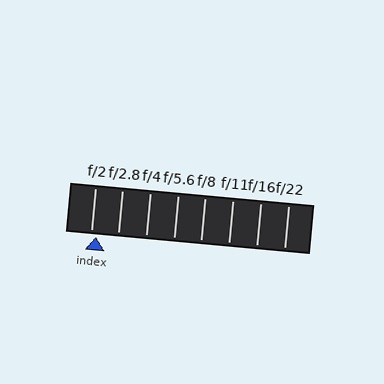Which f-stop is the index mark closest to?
The index mark is closest to f/2.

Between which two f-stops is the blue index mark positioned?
The index mark is between f/2 and f/2.8.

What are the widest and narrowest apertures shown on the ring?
The widest aperture shown is f/2 and the narrowest is f/22.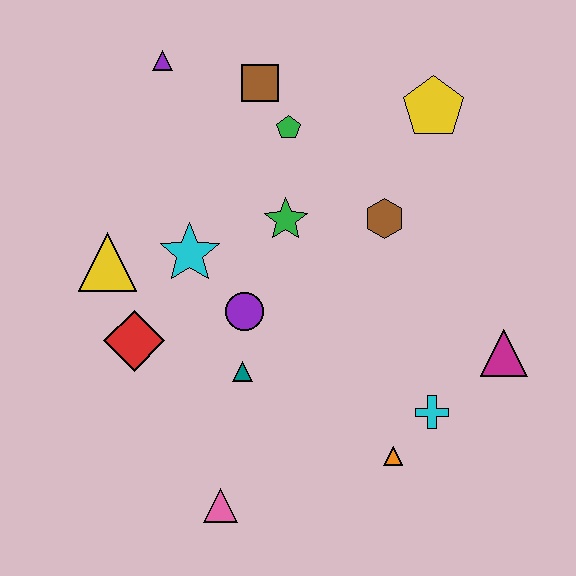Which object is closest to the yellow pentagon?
The brown hexagon is closest to the yellow pentagon.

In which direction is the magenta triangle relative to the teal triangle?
The magenta triangle is to the right of the teal triangle.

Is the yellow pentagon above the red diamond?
Yes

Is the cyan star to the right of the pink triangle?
No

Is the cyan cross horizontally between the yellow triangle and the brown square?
No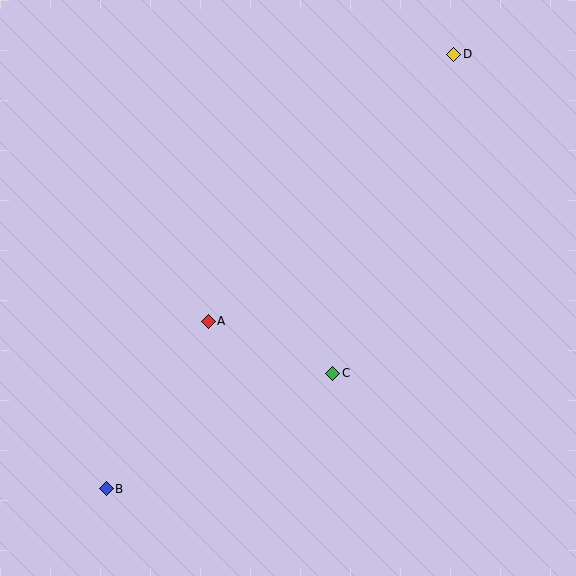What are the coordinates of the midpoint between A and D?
The midpoint between A and D is at (331, 188).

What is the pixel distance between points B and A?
The distance between B and A is 196 pixels.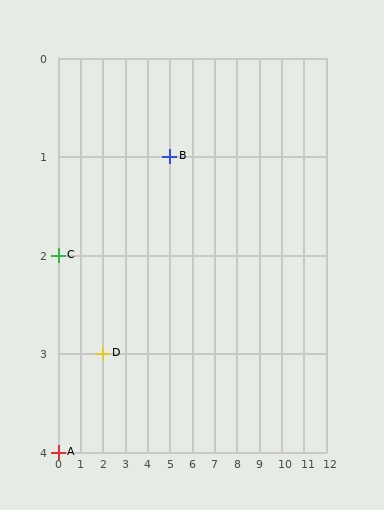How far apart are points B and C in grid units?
Points B and C are 5 columns and 1 row apart (about 5.1 grid units diagonally).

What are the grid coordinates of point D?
Point D is at grid coordinates (2, 3).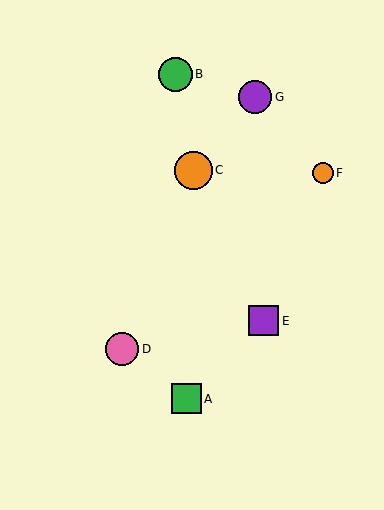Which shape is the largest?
The orange circle (labeled C) is the largest.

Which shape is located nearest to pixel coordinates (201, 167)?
The orange circle (labeled C) at (193, 170) is nearest to that location.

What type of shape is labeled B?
Shape B is a green circle.